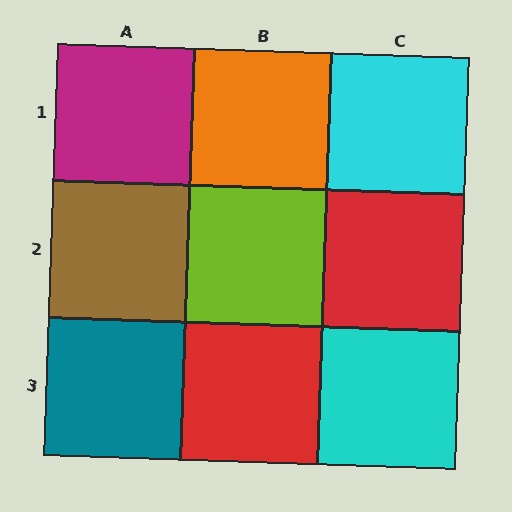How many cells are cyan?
2 cells are cyan.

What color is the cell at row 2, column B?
Lime.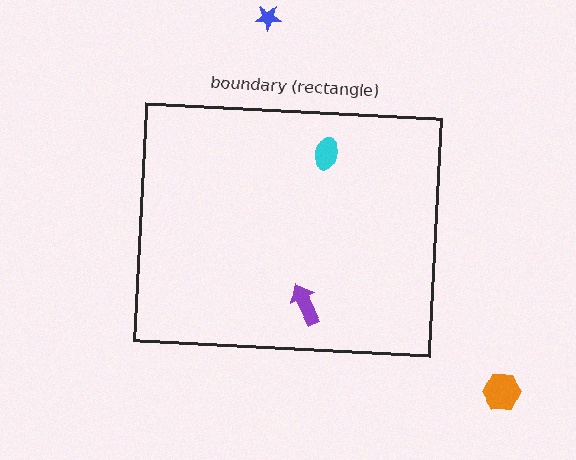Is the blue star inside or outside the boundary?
Outside.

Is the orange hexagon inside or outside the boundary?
Outside.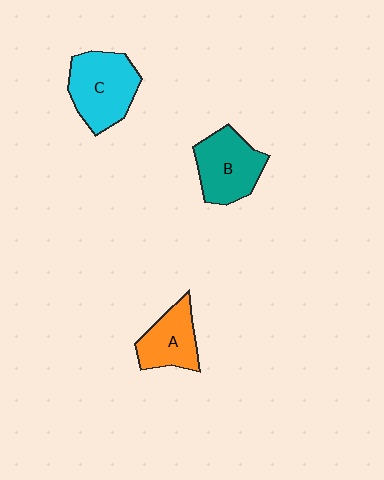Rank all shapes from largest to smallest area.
From largest to smallest: C (cyan), B (teal), A (orange).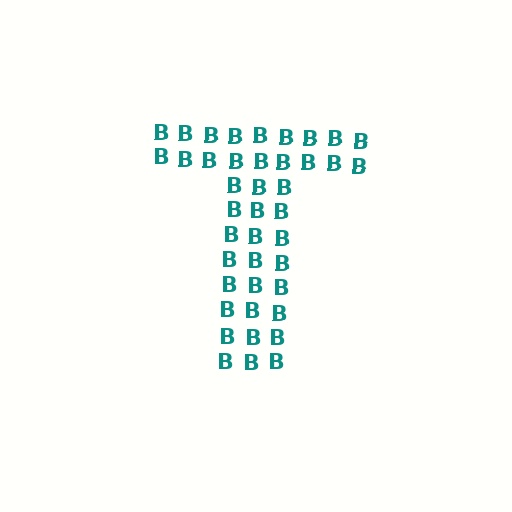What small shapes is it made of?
It is made of small letter B's.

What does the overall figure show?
The overall figure shows the letter T.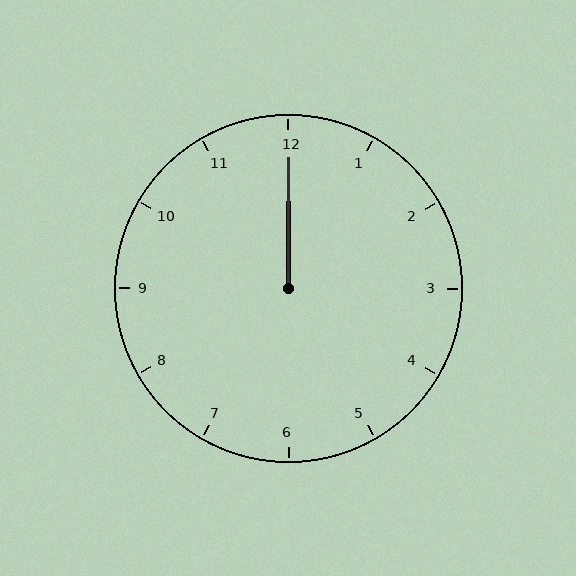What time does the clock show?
12:00.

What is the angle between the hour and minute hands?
Approximately 0 degrees.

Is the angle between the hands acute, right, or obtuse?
It is acute.